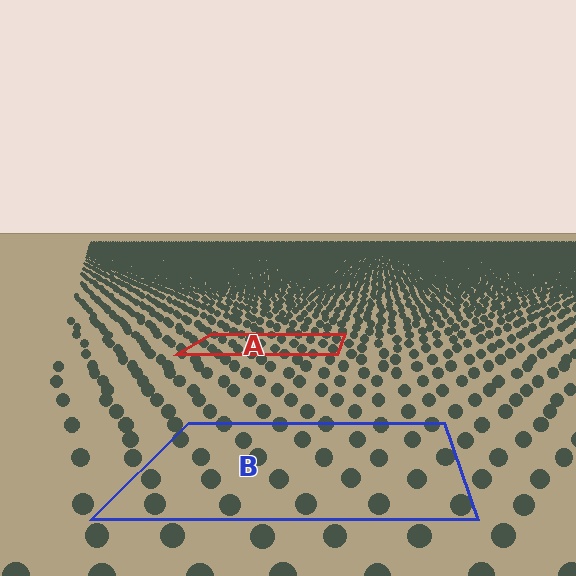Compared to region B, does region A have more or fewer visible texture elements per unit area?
Region A has more texture elements per unit area — they are packed more densely because it is farther away.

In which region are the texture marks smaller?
The texture marks are smaller in region A, because it is farther away.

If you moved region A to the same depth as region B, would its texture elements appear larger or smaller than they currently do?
They would appear larger. At a closer depth, the same texture elements are projected at a bigger on-screen size.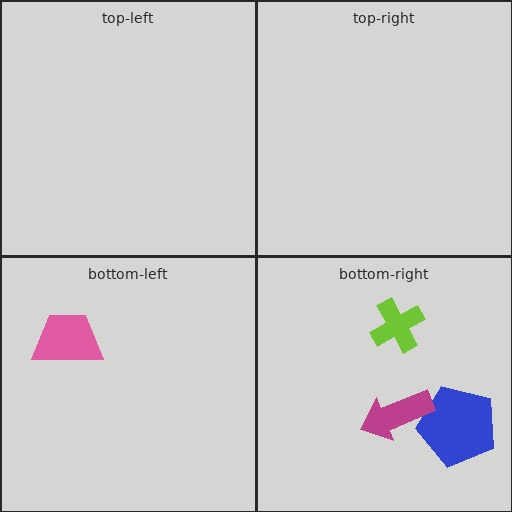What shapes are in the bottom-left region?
The pink trapezoid.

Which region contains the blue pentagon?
The bottom-right region.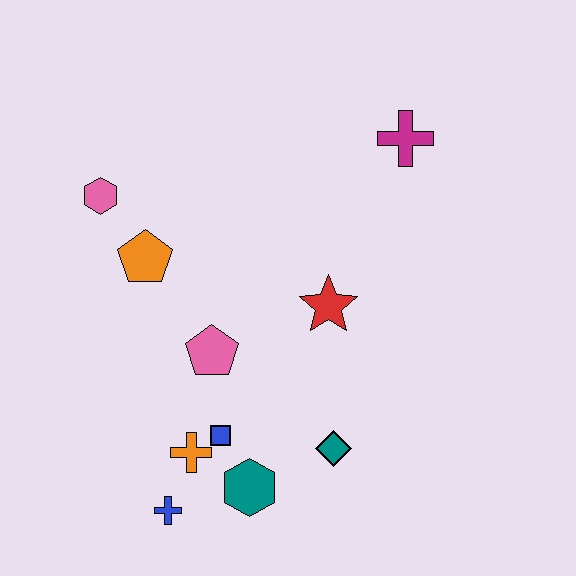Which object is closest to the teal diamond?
The teal hexagon is closest to the teal diamond.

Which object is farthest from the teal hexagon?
The magenta cross is farthest from the teal hexagon.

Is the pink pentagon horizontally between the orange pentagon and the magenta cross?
Yes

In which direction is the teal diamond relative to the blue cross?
The teal diamond is to the right of the blue cross.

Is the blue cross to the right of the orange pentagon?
Yes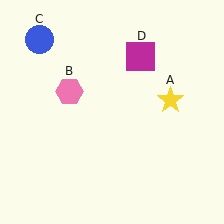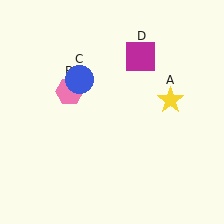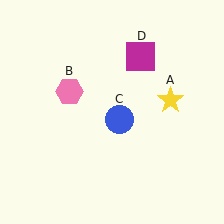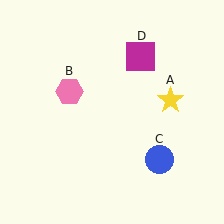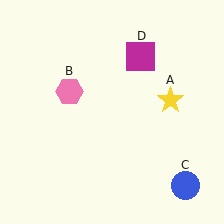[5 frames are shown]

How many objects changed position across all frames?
1 object changed position: blue circle (object C).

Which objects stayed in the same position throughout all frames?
Yellow star (object A) and pink hexagon (object B) and magenta square (object D) remained stationary.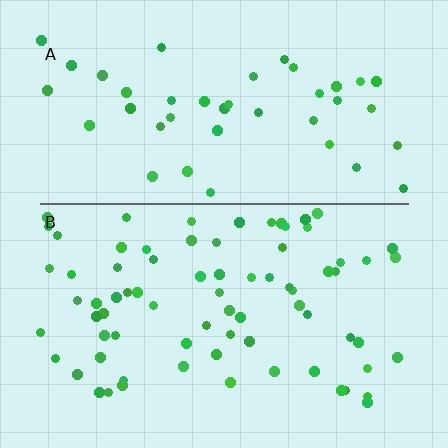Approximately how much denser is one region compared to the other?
Approximately 1.8× — region B over region A.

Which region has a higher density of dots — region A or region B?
B (the bottom).